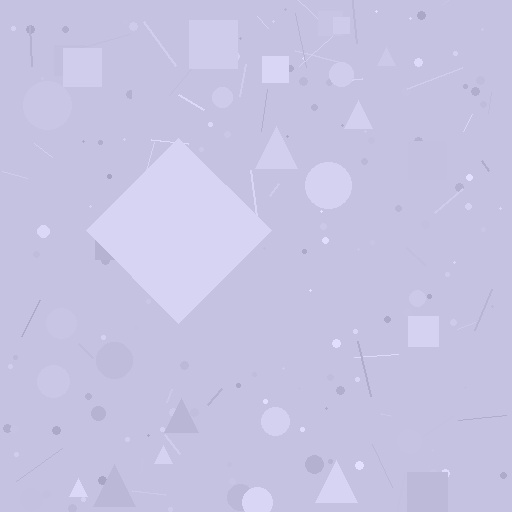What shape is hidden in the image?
A diamond is hidden in the image.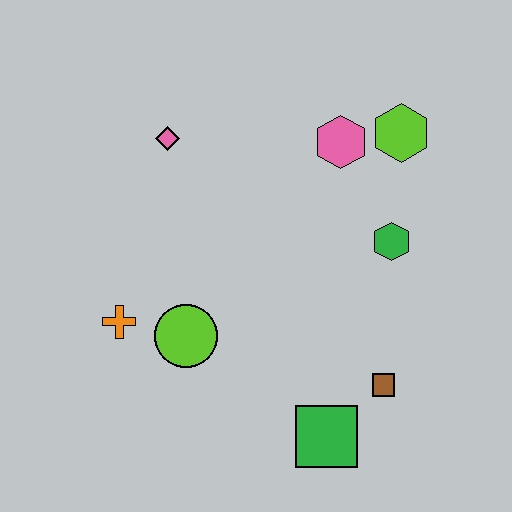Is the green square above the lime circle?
No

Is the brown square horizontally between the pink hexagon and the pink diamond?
No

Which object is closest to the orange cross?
The lime circle is closest to the orange cross.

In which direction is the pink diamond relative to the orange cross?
The pink diamond is above the orange cross.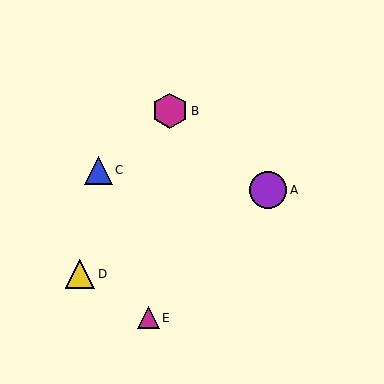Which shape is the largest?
The purple circle (labeled A) is the largest.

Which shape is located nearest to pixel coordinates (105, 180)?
The blue triangle (labeled C) at (98, 170) is nearest to that location.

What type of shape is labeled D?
Shape D is a yellow triangle.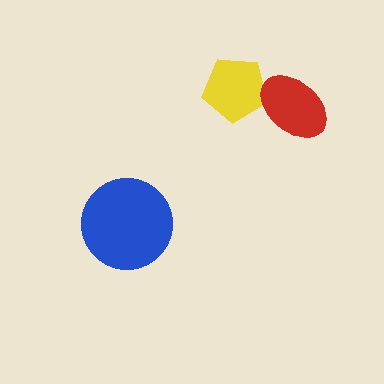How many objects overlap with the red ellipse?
1 object overlaps with the red ellipse.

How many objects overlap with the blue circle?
0 objects overlap with the blue circle.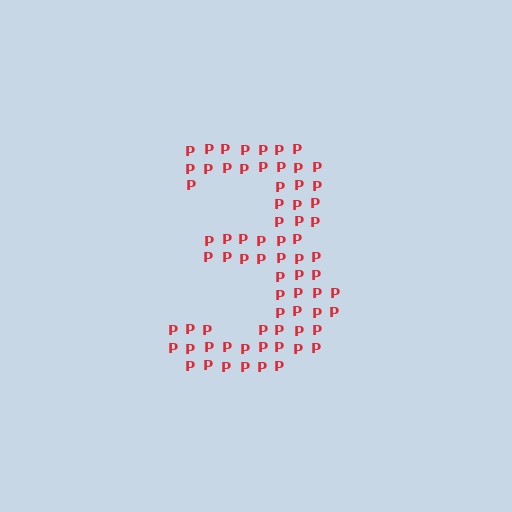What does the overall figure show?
The overall figure shows the digit 3.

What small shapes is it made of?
It is made of small letter P's.